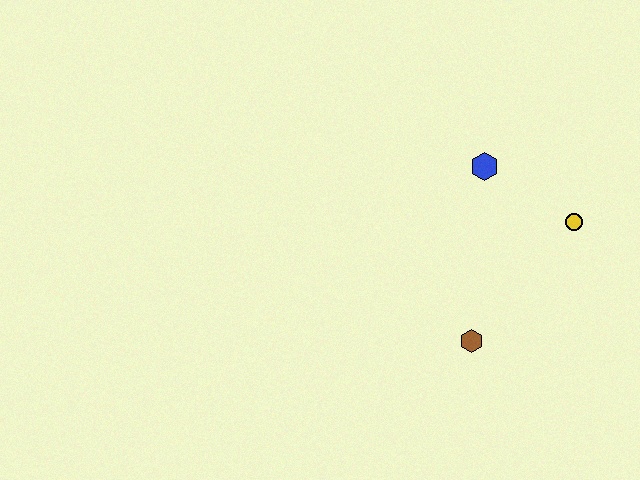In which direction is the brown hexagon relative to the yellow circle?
The brown hexagon is below the yellow circle.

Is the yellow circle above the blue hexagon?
No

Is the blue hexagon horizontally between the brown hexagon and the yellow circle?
Yes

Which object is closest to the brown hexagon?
The yellow circle is closest to the brown hexagon.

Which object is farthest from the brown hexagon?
The blue hexagon is farthest from the brown hexagon.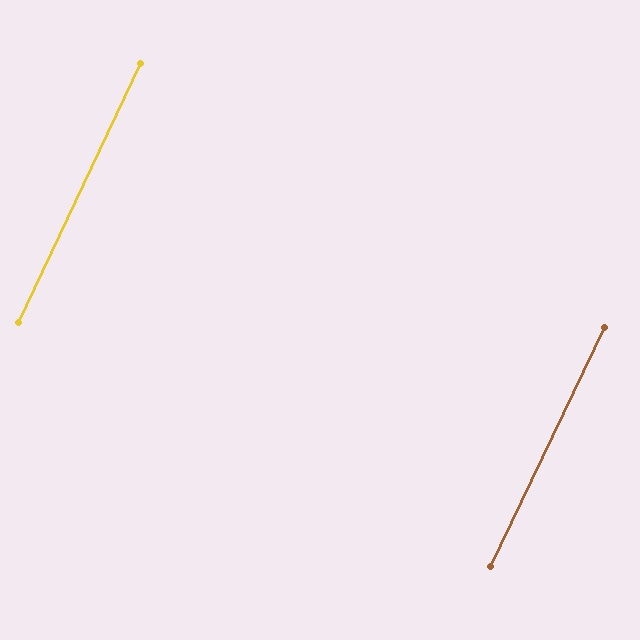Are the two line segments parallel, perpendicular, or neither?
Parallel — their directions differ by only 0.4°.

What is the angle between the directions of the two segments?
Approximately 0 degrees.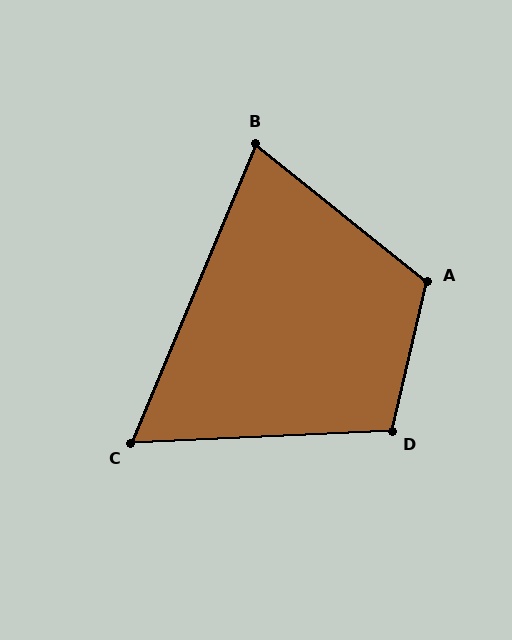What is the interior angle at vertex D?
Approximately 106 degrees (obtuse).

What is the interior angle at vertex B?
Approximately 74 degrees (acute).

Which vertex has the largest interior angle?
A, at approximately 115 degrees.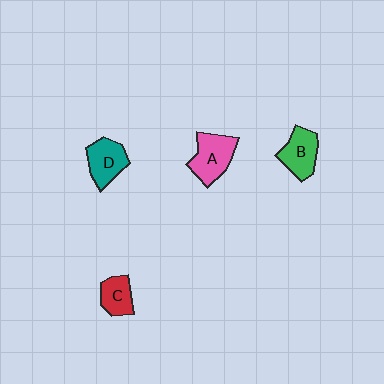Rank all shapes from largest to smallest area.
From largest to smallest: A (pink), B (green), D (teal), C (red).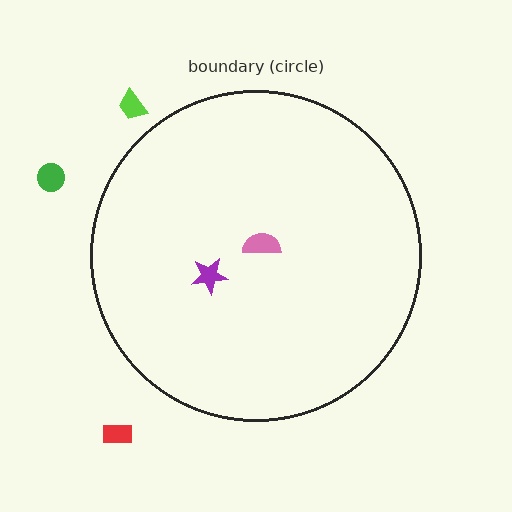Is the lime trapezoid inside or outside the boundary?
Outside.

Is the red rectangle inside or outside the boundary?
Outside.